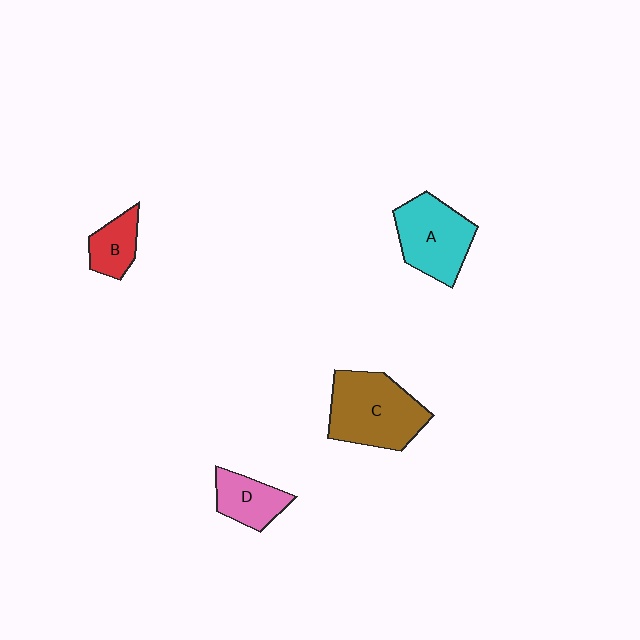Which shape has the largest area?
Shape C (brown).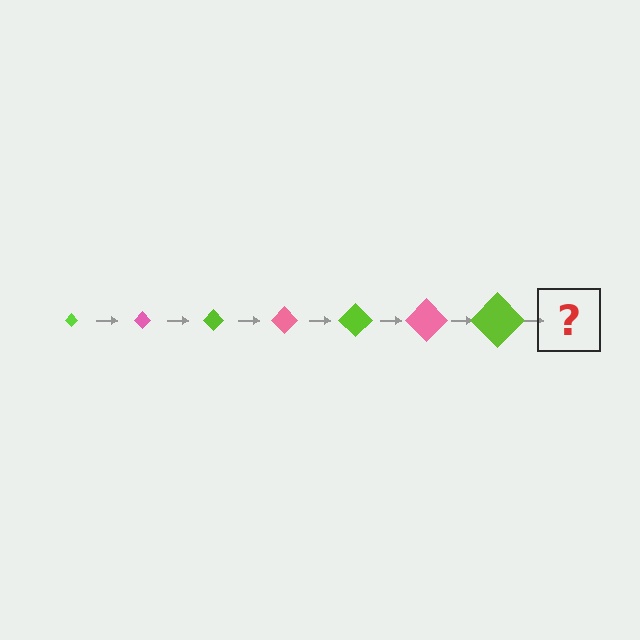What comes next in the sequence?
The next element should be a pink diamond, larger than the previous one.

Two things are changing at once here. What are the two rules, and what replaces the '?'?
The two rules are that the diamond grows larger each step and the color cycles through lime and pink. The '?' should be a pink diamond, larger than the previous one.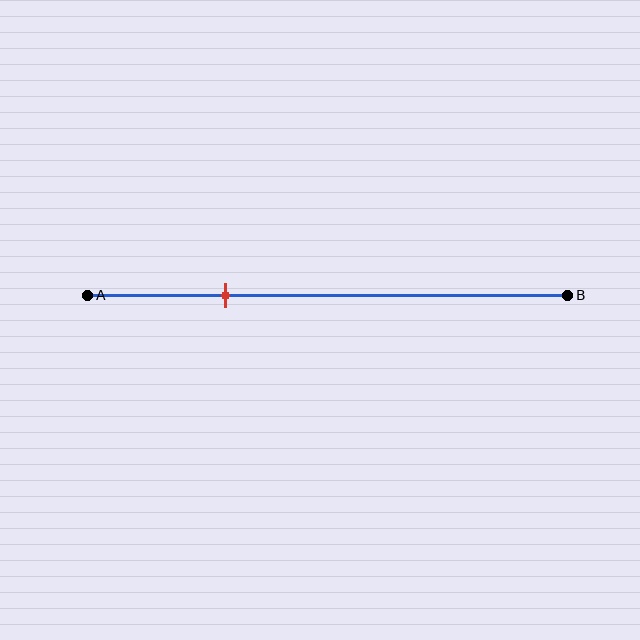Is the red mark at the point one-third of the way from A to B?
No, the mark is at about 30% from A, not at the 33% one-third point.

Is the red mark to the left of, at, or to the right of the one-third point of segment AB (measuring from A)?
The red mark is to the left of the one-third point of segment AB.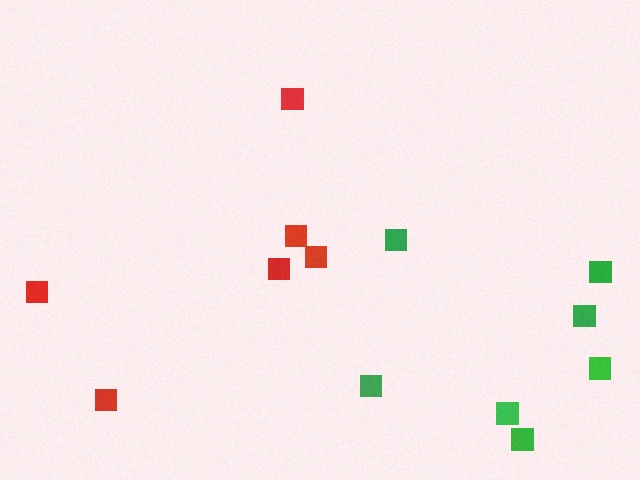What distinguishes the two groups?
There are 2 groups: one group of green squares (7) and one group of red squares (6).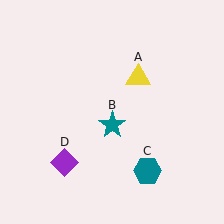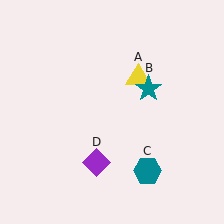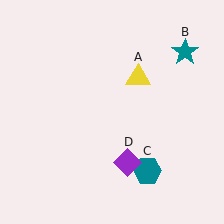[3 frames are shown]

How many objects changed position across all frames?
2 objects changed position: teal star (object B), purple diamond (object D).